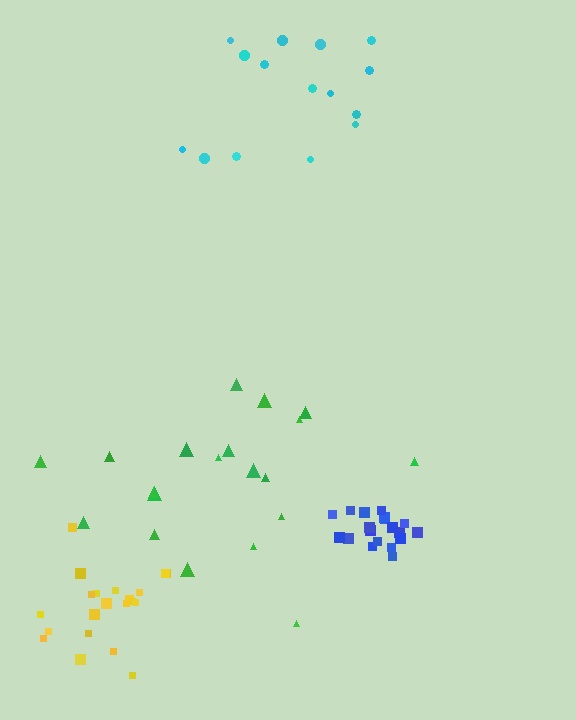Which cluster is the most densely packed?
Blue.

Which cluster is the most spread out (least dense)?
Green.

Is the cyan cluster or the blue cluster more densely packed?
Blue.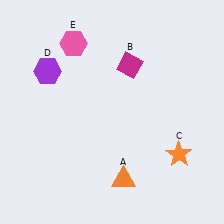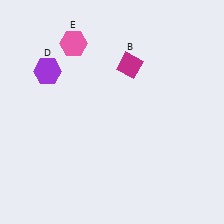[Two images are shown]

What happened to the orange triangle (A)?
The orange triangle (A) was removed in Image 2. It was in the bottom-right area of Image 1.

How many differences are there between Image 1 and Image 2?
There are 2 differences between the two images.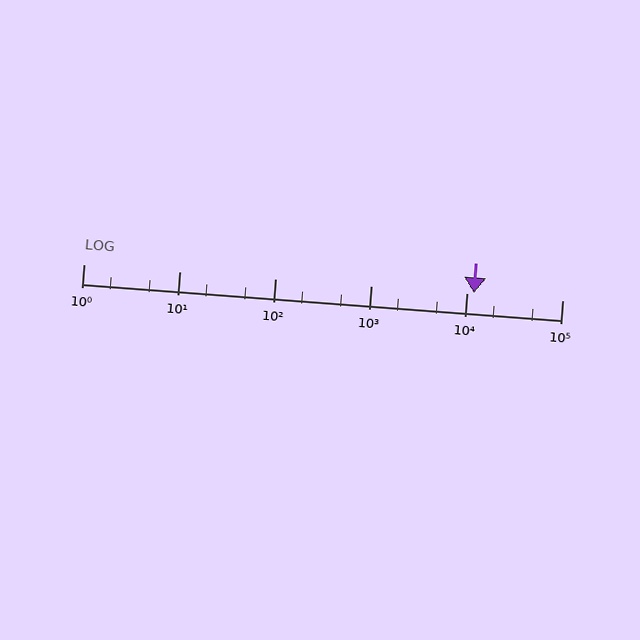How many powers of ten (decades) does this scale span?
The scale spans 5 decades, from 1 to 100000.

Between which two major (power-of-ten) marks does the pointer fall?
The pointer is between 10000 and 100000.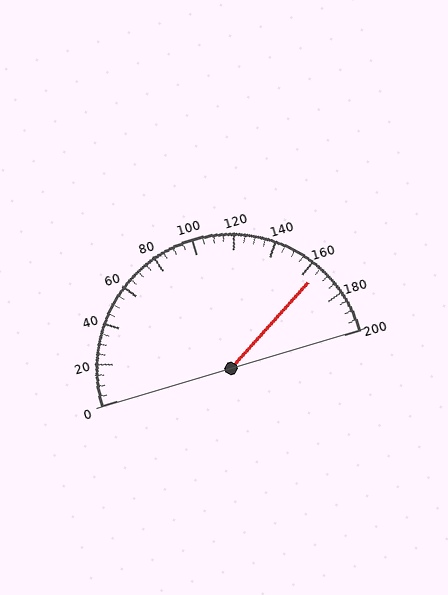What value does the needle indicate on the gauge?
The needle indicates approximately 165.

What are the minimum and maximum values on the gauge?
The gauge ranges from 0 to 200.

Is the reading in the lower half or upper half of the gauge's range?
The reading is in the upper half of the range (0 to 200).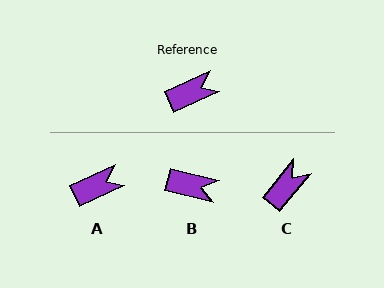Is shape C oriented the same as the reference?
No, it is off by about 26 degrees.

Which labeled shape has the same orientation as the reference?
A.